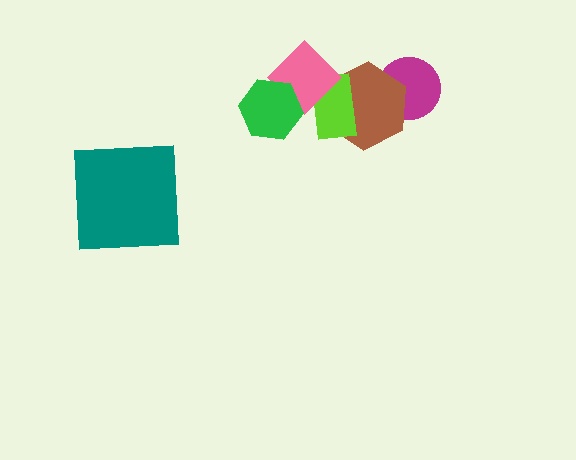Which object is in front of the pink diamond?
The green hexagon is in front of the pink diamond.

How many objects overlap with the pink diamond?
3 objects overlap with the pink diamond.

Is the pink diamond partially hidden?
Yes, it is partially covered by another shape.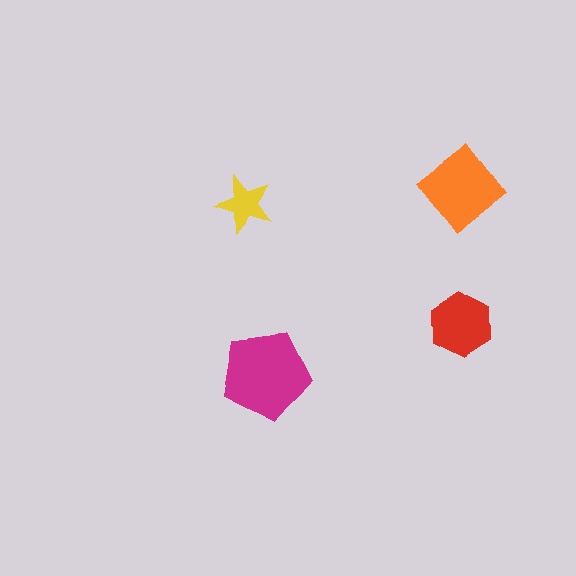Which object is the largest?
The magenta pentagon.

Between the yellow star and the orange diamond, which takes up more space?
The orange diamond.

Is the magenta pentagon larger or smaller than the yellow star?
Larger.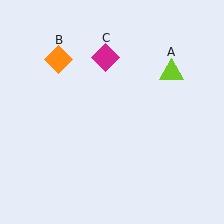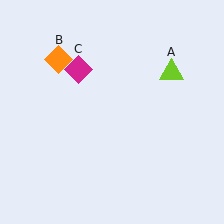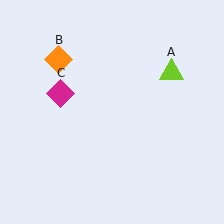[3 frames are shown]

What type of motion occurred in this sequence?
The magenta diamond (object C) rotated counterclockwise around the center of the scene.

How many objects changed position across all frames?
1 object changed position: magenta diamond (object C).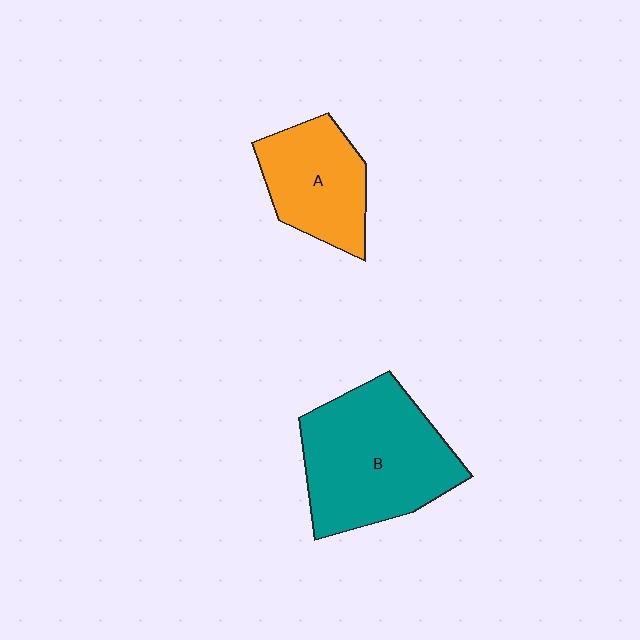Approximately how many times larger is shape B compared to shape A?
Approximately 1.6 times.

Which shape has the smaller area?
Shape A (orange).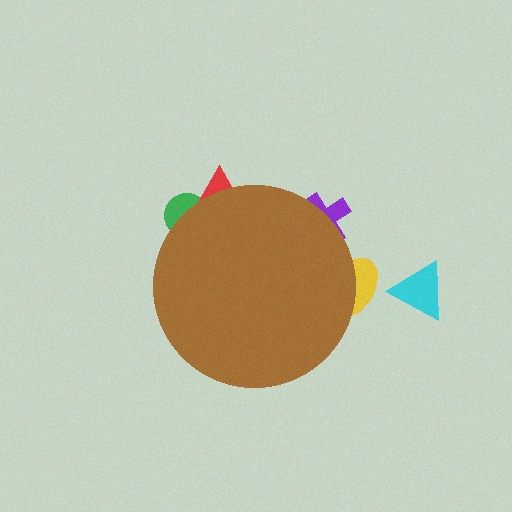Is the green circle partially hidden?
Yes, the green circle is partially hidden behind the brown circle.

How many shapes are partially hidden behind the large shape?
4 shapes are partially hidden.